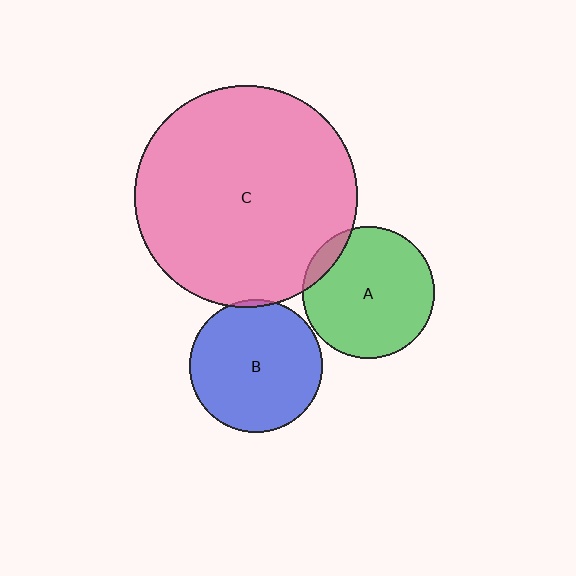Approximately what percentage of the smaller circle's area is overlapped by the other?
Approximately 5%.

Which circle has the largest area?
Circle C (pink).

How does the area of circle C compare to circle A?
Approximately 2.9 times.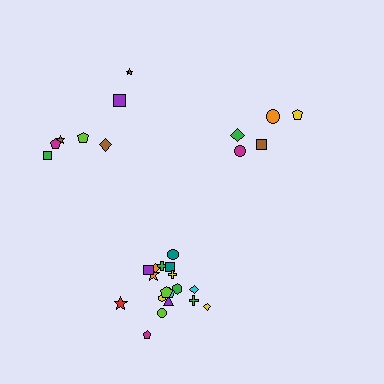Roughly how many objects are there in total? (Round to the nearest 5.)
Roughly 30 objects in total.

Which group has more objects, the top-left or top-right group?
The top-left group.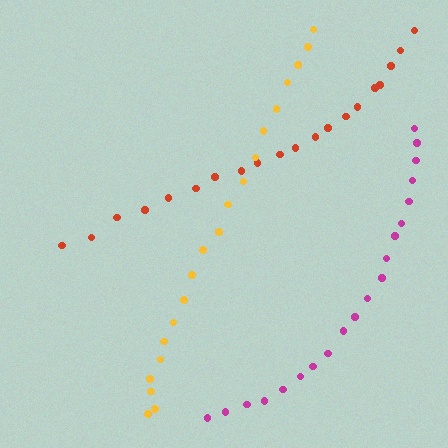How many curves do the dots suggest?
There are 3 distinct paths.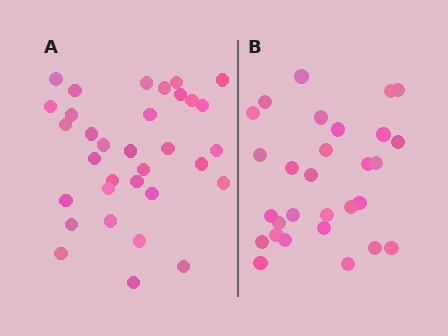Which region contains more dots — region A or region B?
Region A (the left region) has more dots.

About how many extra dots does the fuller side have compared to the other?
Region A has about 4 more dots than region B.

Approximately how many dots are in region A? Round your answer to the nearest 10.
About 30 dots. (The exact count is 33, which rounds to 30.)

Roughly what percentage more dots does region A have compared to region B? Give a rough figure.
About 15% more.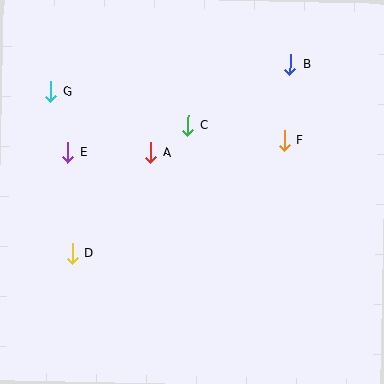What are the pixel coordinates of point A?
Point A is at (150, 153).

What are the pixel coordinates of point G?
Point G is at (51, 91).